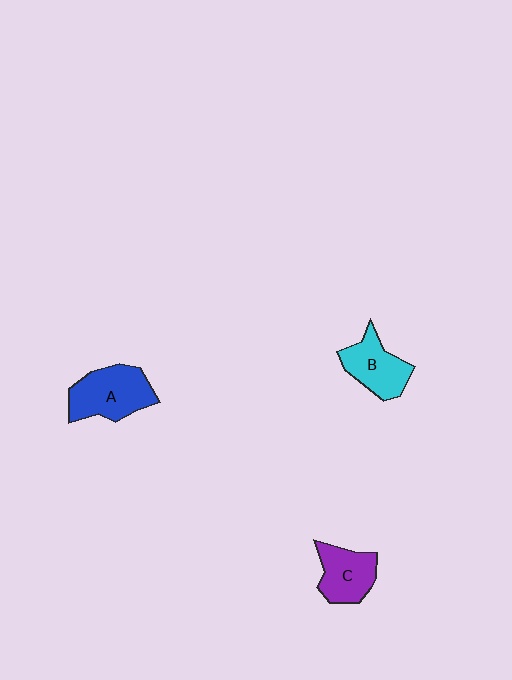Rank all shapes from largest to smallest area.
From largest to smallest: A (blue), B (cyan), C (purple).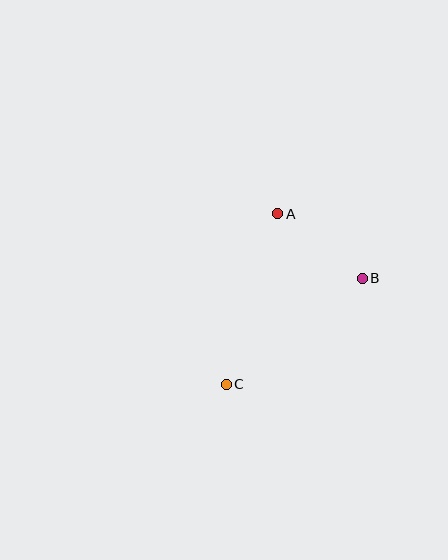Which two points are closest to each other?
Points A and B are closest to each other.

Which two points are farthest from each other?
Points A and C are farthest from each other.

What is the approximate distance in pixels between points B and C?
The distance between B and C is approximately 172 pixels.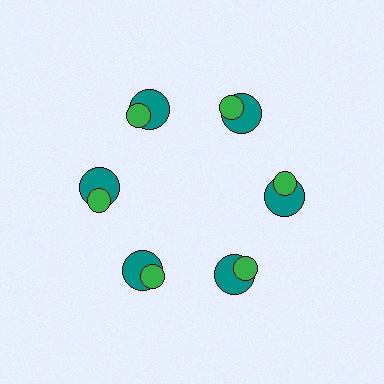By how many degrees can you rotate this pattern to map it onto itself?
The pattern maps onto itself every 60 degrees of rotation.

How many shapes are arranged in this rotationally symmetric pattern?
There are 12 shapes, arranged in 6 groups of 2.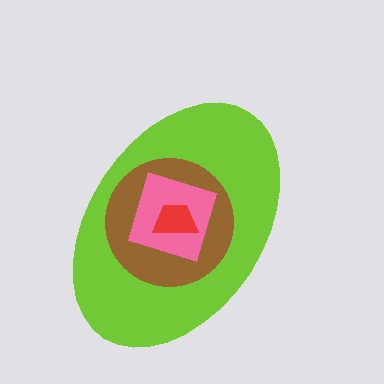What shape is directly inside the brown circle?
The pink square.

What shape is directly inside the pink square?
The red trapezoid.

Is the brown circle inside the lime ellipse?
Yes.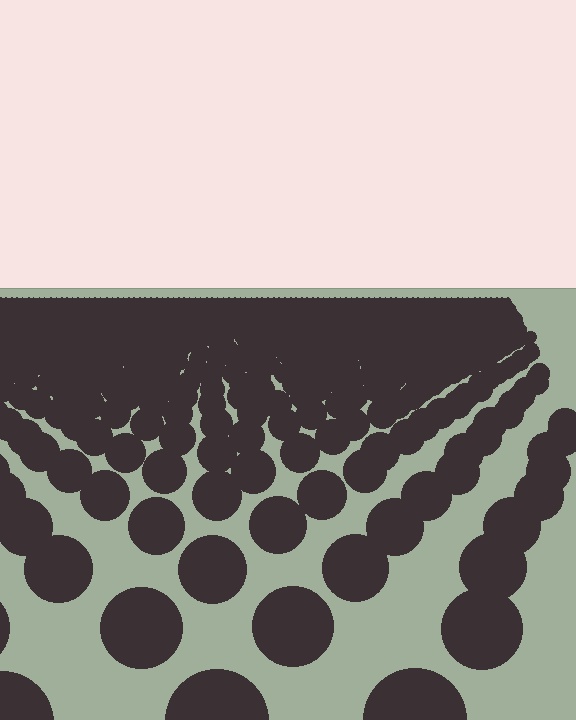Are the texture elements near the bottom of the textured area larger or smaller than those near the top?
Larger. Near the bottom, elements are closer to the viewer and appear at a bigger on-screen size.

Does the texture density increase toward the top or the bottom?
Density increases toward the top.